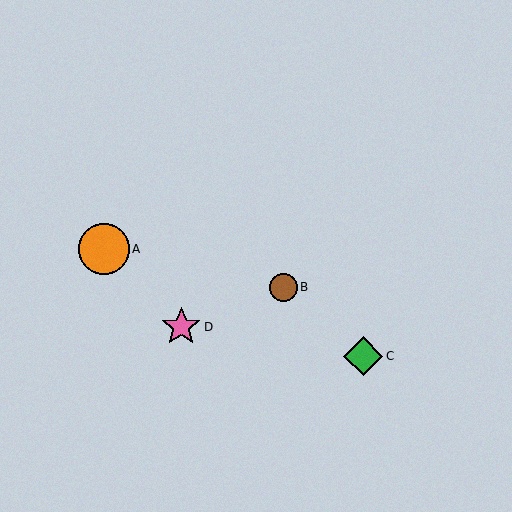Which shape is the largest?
The orange circle (labeled A) is the largest.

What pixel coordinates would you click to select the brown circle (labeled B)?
Click at (283, 287) to select the brown circle B.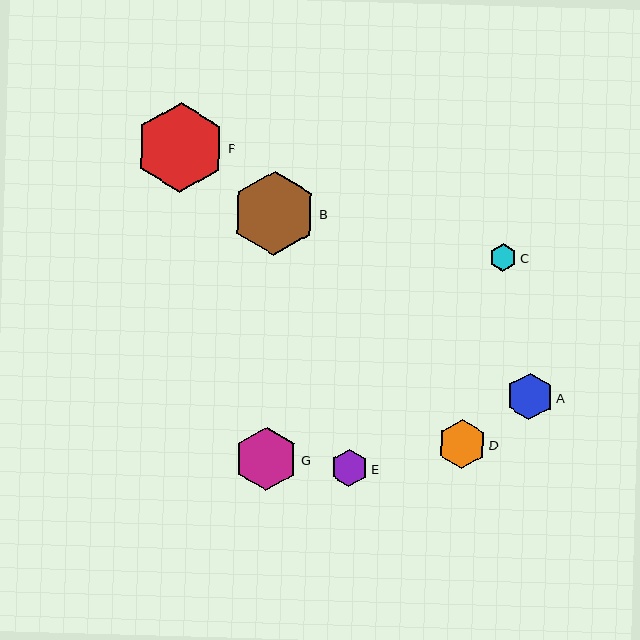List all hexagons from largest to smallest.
From largest to smallest: F, B, G, D, A, E, C.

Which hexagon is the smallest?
Hexagon C is the smallest with a size of approximately 27 pixels.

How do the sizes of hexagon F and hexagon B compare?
Hexagon F and hexagon B are approximately the same size.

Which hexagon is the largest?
Hexagon F is the largest with a size of approximately 90 pixels.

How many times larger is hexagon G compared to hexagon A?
Hexagon G is approximately 1.3 times the size of hexagon A.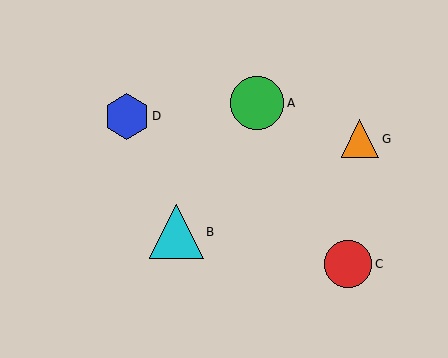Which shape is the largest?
The cyan triangle (labeled B) is the largest.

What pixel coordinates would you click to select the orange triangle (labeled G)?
Click at (360, 139) to select the orange triangle G.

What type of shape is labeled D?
Shape D is a blue hexagon.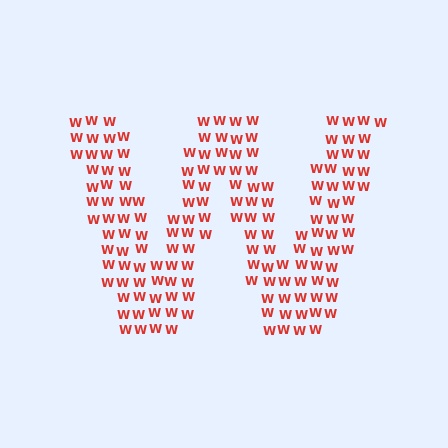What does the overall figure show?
The overall figure shows the letter W.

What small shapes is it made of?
It is made of small letter W's.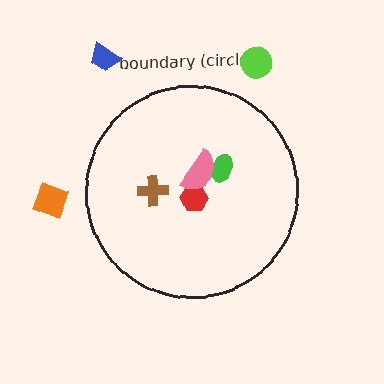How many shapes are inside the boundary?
4 inside, 3 outside.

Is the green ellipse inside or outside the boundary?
Inside.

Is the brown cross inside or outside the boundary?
Inside.